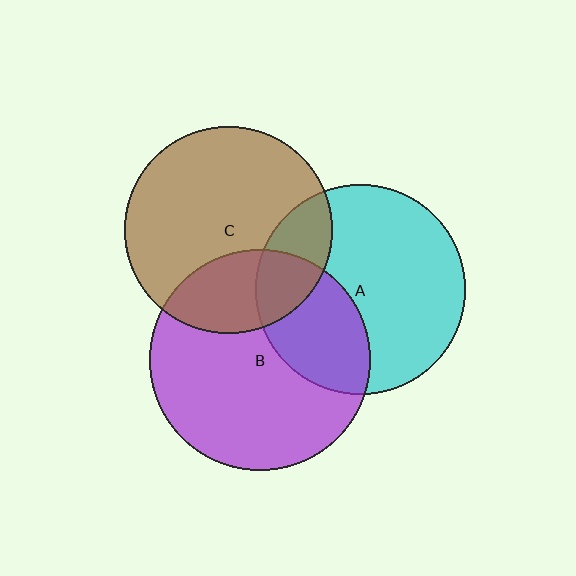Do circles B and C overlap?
Yes.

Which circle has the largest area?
Circle B (purple).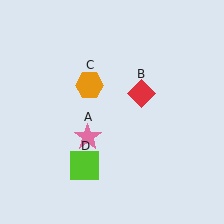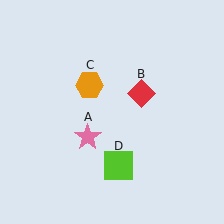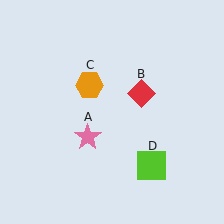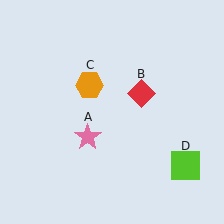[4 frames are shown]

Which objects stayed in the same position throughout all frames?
Pink star (object A) and red diamond (object B) and orange hexagon (object C) remained stationary.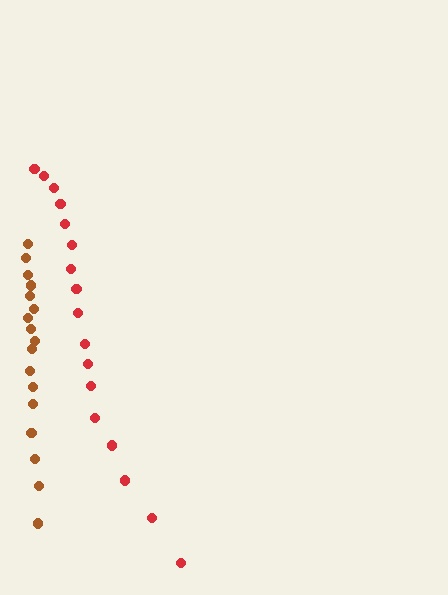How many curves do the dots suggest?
There are 2 distinct paths.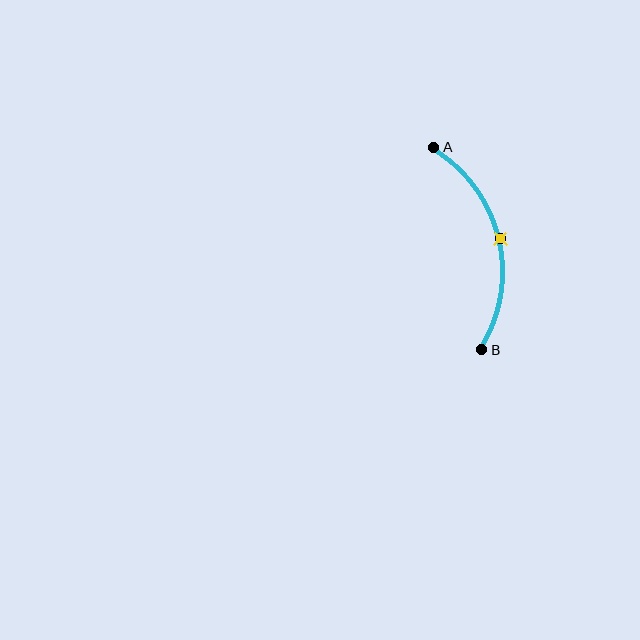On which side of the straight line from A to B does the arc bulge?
The arc bulges to the right of the straight line connecting A and B.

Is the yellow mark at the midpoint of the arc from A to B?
Yes. The yellow mark lies on the arc at equal arc-length from both A and B — it is the arc midpoint.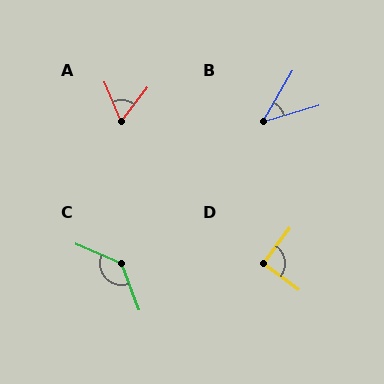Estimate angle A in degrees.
Approximately 61 degrees.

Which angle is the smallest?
B, at approximately 44 degrees.